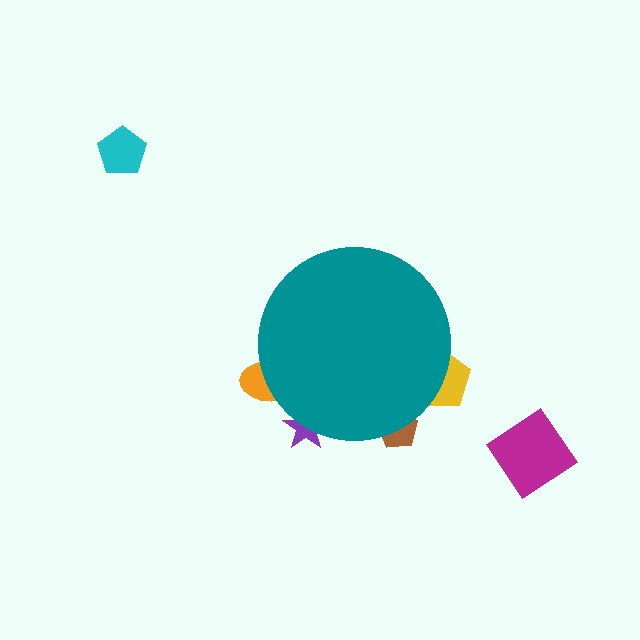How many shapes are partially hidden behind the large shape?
4 shapes are partially hidden.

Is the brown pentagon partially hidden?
Yes, the brown pentagon is partially hidden behind the teal circle.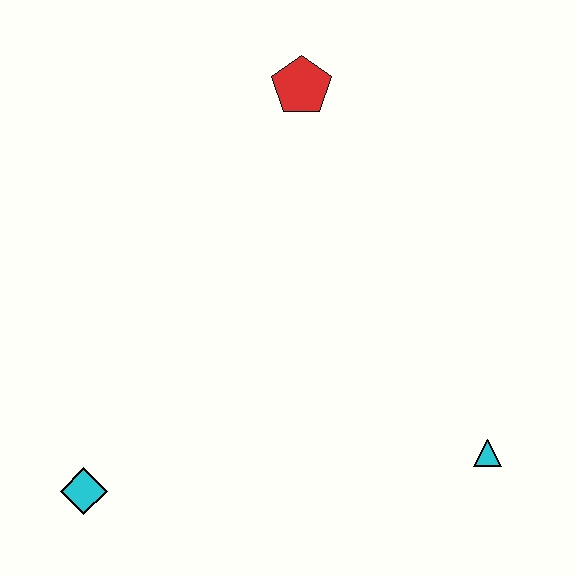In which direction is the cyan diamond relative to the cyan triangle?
The cyan diamond is to the left of the cyan triangle.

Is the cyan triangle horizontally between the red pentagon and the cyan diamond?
No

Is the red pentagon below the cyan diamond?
No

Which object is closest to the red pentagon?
The cyan triangle is closest to the red pentagon.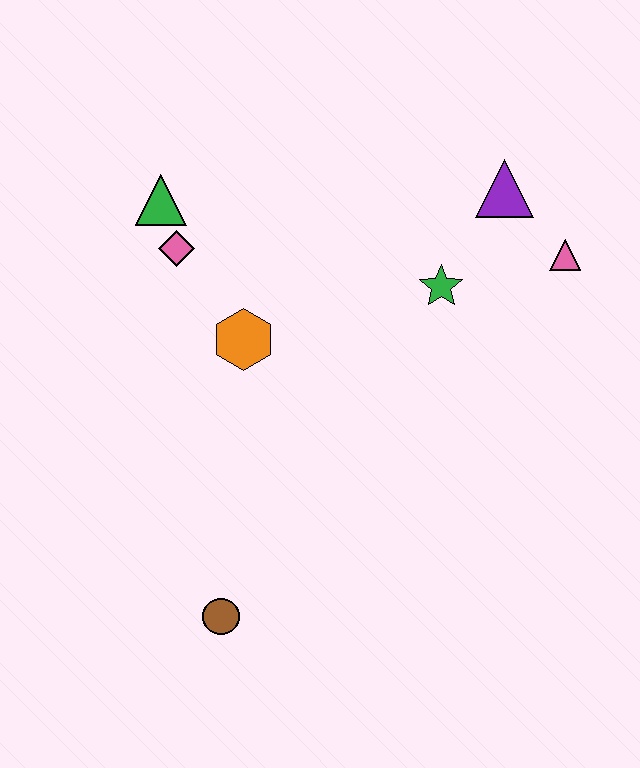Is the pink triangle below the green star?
No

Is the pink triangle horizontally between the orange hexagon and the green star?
No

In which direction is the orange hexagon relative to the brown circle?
The orange hexagon is above the brown circle.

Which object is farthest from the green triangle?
The brown circle is farthest from the green triangle.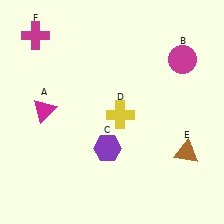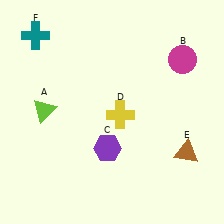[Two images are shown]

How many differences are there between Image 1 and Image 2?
There are 2 differences between the two images.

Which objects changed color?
A changed from magenta to lime. F changed from magenta to teal.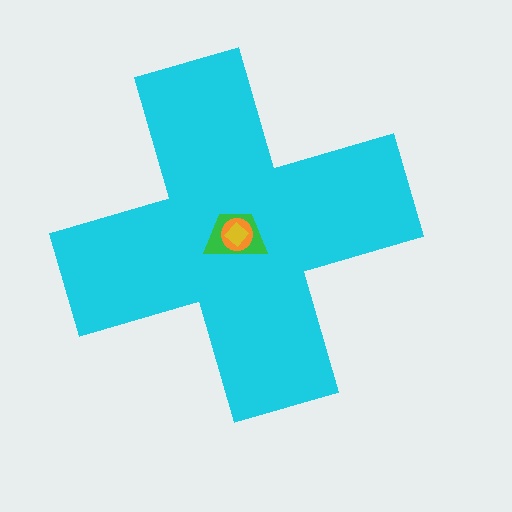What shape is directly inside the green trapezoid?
The orange circle.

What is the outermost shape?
The cyan cross.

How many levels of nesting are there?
4.